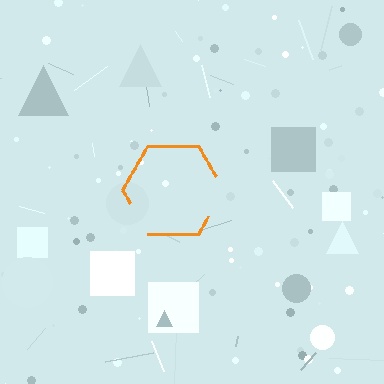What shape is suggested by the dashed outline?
The dashed outline suggests a hexagon.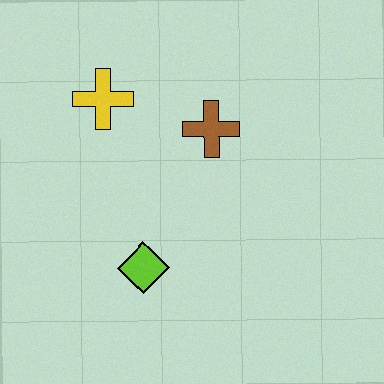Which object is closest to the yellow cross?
The brown cross is closest to the yellow cross.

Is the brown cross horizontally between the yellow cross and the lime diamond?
No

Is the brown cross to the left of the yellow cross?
No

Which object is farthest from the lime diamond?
The yellow cross is farthest from the lime diamond.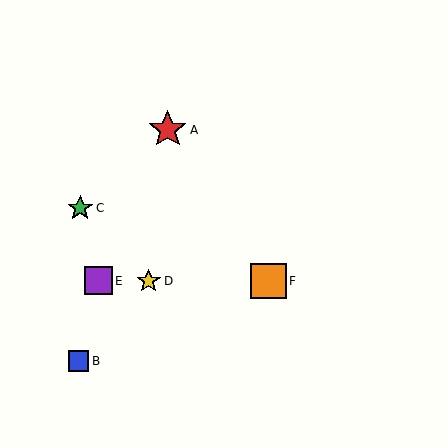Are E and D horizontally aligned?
Yes, both are at y≈281.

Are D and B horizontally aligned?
No, D is at y≈281 and B is at y≈361.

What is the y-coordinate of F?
Object F is at y≈281.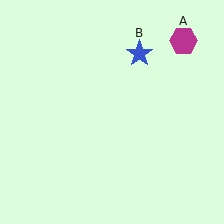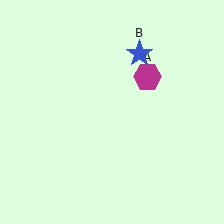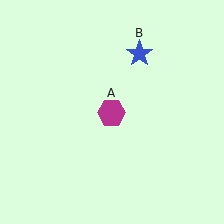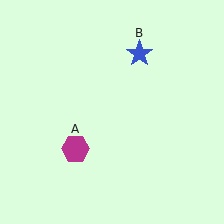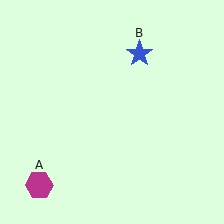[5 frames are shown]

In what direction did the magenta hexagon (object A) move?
The magenta hexagon (object A) moved down and to the left.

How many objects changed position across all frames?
1 object changed position: magenta hexagon (object A).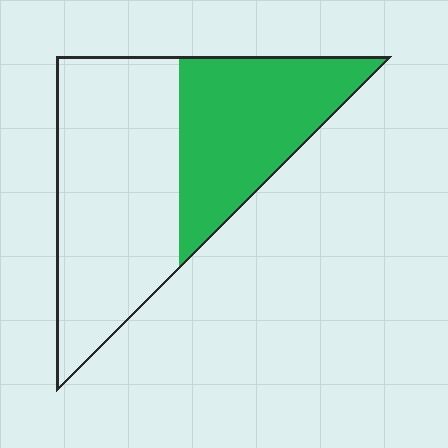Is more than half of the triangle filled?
No.